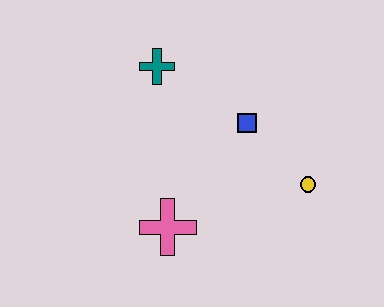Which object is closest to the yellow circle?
The blue square is closest to the yellow circle.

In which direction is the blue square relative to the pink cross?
The blue square is above the pink cross.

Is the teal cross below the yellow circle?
No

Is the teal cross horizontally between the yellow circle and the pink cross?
No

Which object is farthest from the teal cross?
The yellow circle is farthest from the teal cross.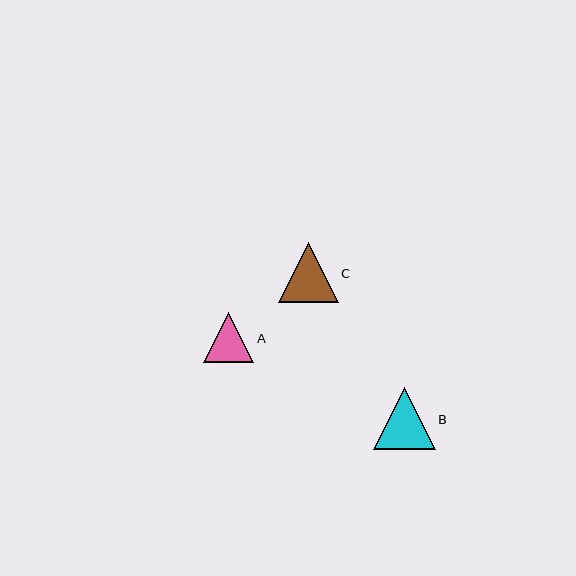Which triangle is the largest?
Triangle B is the largest with a size of approximately 62 pixels.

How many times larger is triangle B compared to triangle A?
Triangle B is approximately 1.2 times the size of triangle A.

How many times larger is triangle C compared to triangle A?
Triangle C is approximately 1.2 times the size of triangle A.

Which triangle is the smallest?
Triangle A is the smallest with a size of approximately 50 pixels.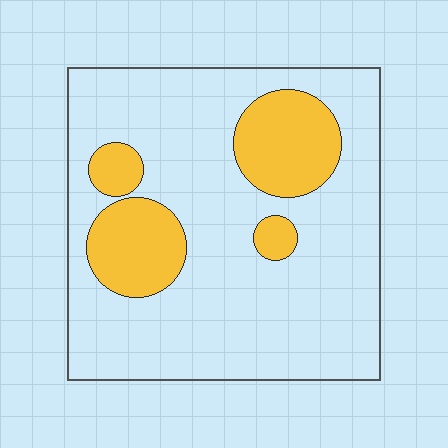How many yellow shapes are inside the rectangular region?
4.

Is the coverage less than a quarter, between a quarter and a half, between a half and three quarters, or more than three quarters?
Less than a quarter.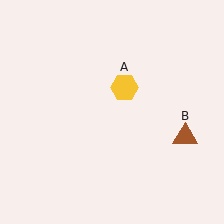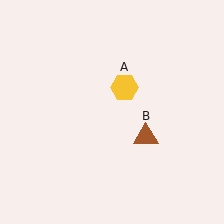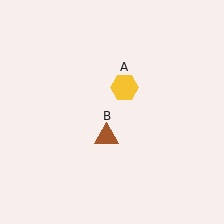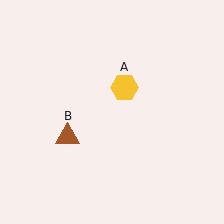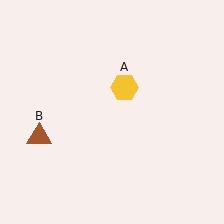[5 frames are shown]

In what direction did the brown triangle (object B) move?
The brown triangle (object B) moved left.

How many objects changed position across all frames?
1 object changed position: brown triangle (object B).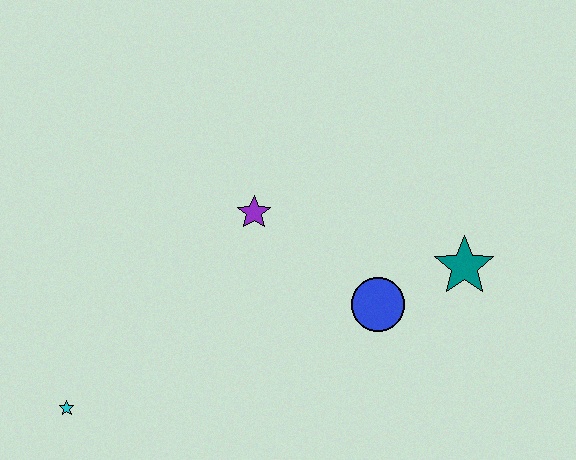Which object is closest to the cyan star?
The purple star is closest to the cyan star.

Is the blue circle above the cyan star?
Yes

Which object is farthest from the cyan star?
The teal star is farthest from the cyan star.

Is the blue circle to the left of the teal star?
Yes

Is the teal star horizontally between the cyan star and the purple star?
No